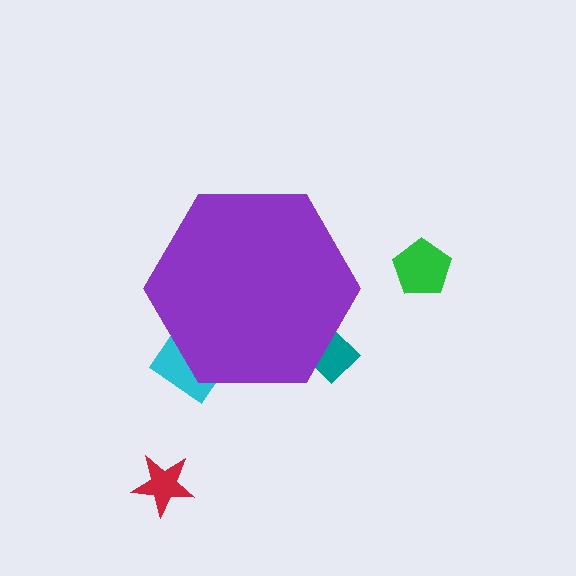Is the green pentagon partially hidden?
No, the green pentagon is fully visible.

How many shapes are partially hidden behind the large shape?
2 shapes are partially hidden.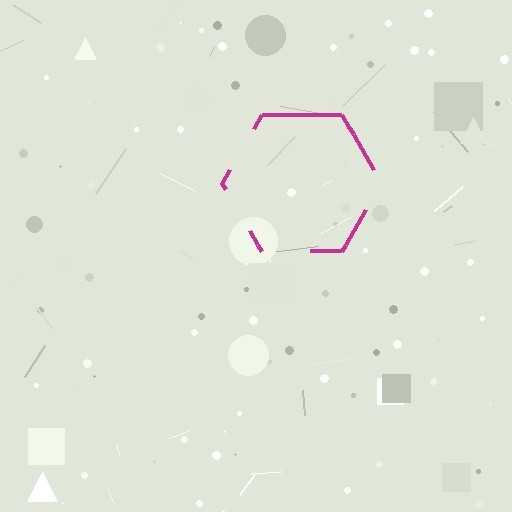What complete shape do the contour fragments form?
The contour fragments form a hexagon.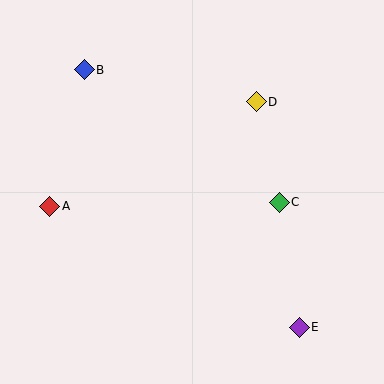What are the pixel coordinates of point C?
Point C is at (279, 202).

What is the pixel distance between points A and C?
The distance between A and C is 230 pixels.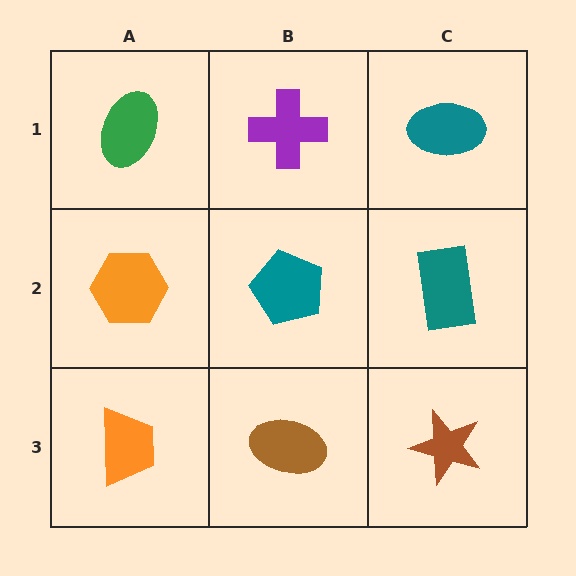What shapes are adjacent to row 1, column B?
A teal pentagon (row 2, column B), a green ellipse (row 1, column A), a teal ellipse (row 1, column C).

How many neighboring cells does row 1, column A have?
2.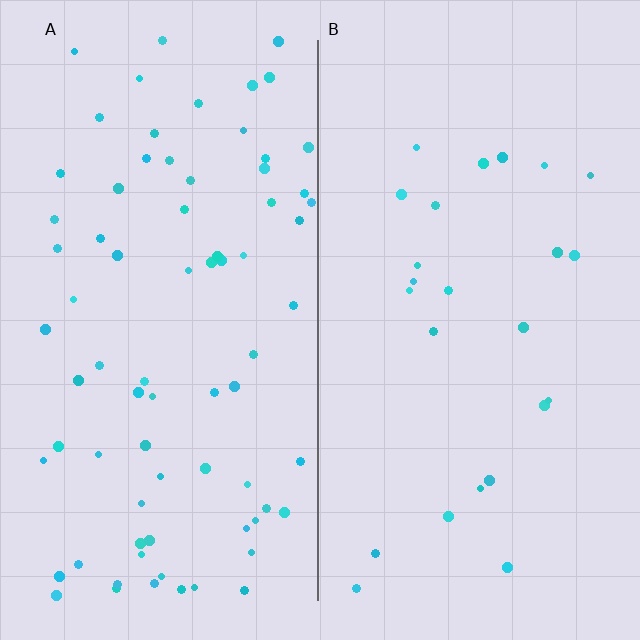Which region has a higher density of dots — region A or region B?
A (the left).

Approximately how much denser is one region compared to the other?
Approximately 3.1× — region A over region B.